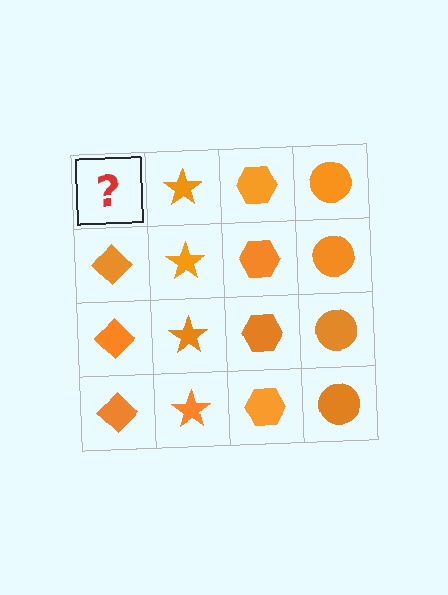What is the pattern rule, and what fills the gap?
The rule is that each column has a consistent shape. The gap should be filled with an orange diamond.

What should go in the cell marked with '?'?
The missing cell should contain an orange diamond.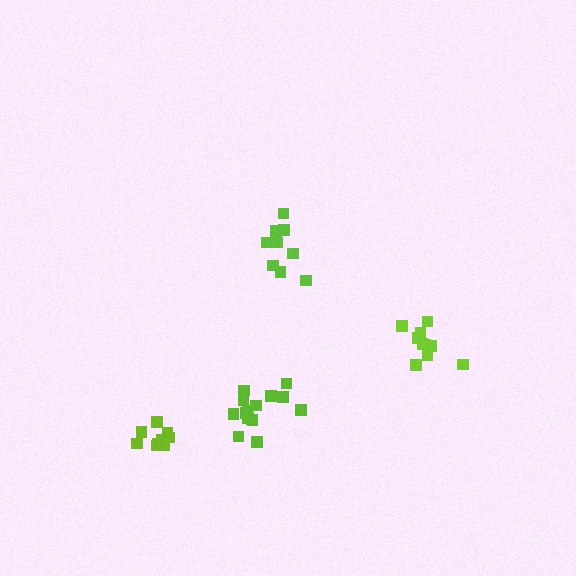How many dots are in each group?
Group 1: 10 dots, Group 2: 15 dots, Group 3: 9 dots, Group 4: 10 dots (44 total).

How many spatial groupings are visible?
There are 4 spatial groupings.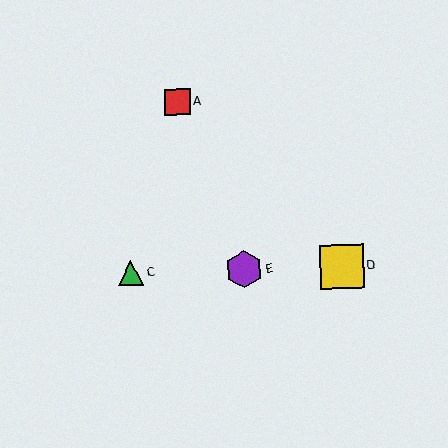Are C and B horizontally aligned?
Yes, both are at y≈273.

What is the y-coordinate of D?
Object D is at y≈266.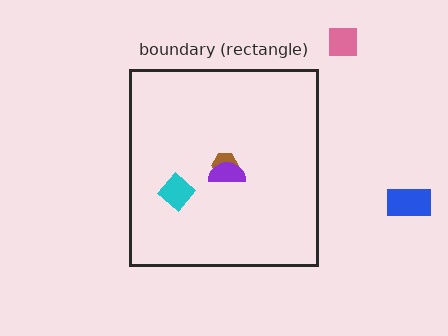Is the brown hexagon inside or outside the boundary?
Inside.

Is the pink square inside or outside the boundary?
Outside.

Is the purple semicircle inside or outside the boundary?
Inside.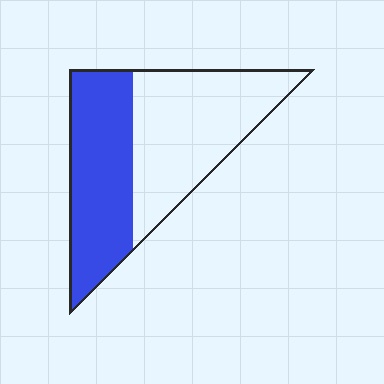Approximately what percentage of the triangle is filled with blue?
Approximately 45%.